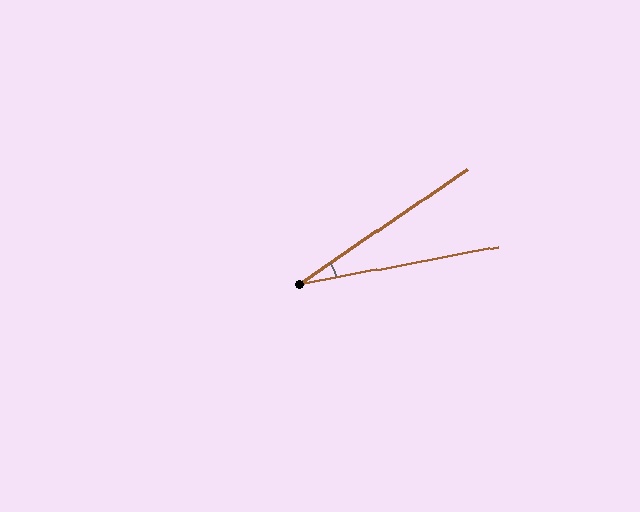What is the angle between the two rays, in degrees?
Approximately 24 degrees.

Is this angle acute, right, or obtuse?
It is acute.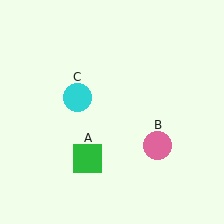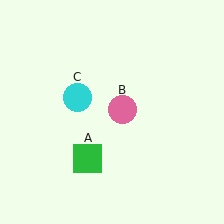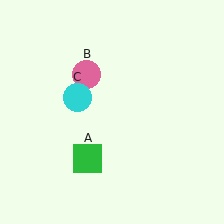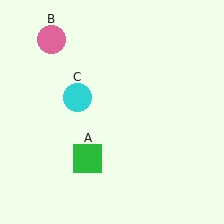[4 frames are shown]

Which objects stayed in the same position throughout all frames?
Green square (object A) and cyan circle (object C) remained stationary.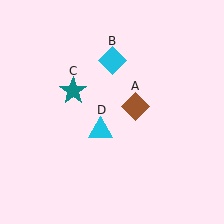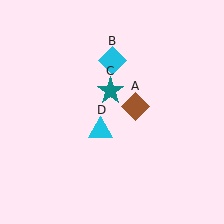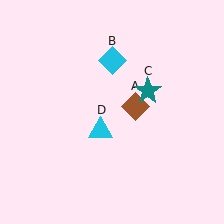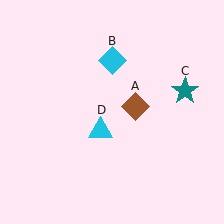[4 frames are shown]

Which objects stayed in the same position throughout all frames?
Brown diamond (object A) and cyan diamond (object B) and cyan triangle (object D) remained stationary.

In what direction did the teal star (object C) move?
The teal star (object C) moved right.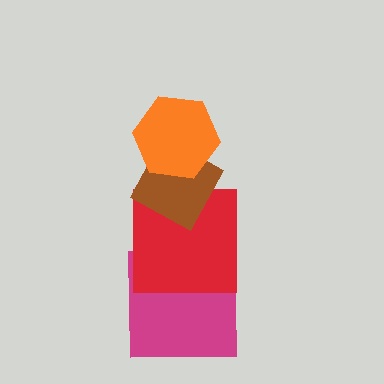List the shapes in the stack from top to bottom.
From top to bottom: the orange hexagon, the brown diamond, the red square, the magenta square.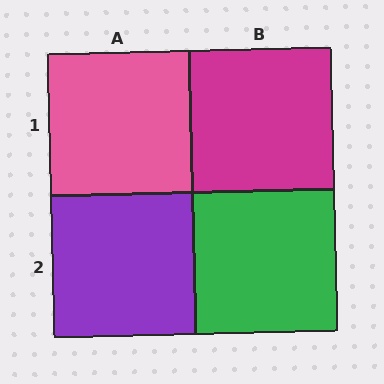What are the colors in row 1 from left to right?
Pink, magenta.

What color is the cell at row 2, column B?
Green.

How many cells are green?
1 cell is green.